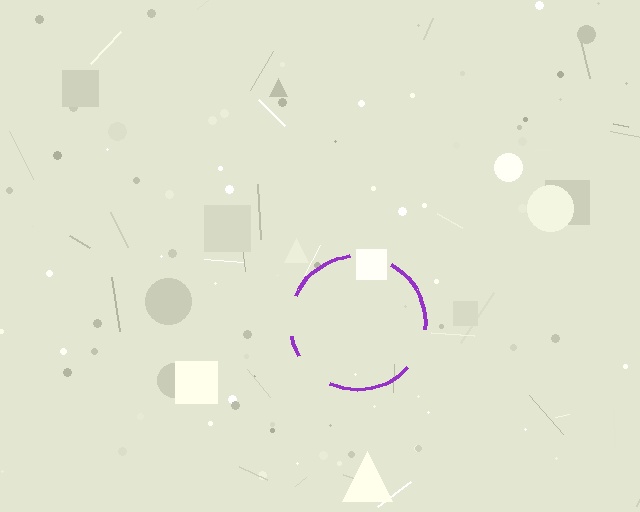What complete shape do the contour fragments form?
The contour fragments form a circle.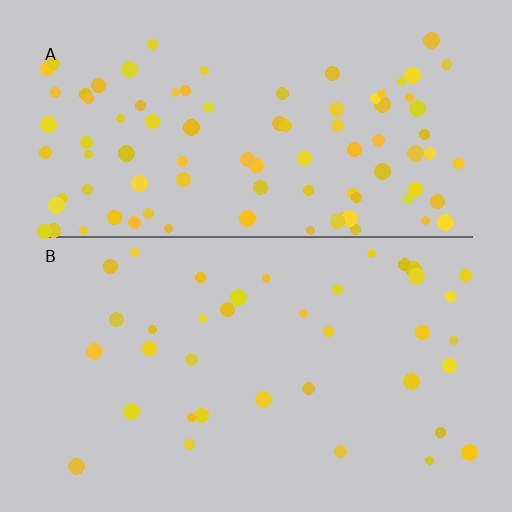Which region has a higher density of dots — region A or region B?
A (the top).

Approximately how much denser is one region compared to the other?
Approximately 2.5× — region A over region B.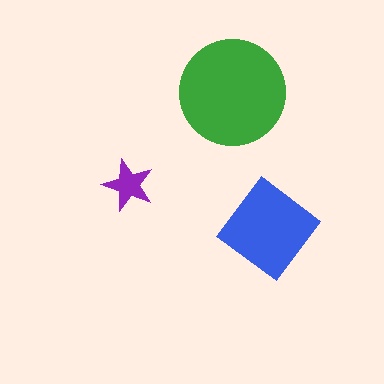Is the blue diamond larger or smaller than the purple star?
Larger.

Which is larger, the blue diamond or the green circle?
The green circle.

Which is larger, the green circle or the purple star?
The green circle.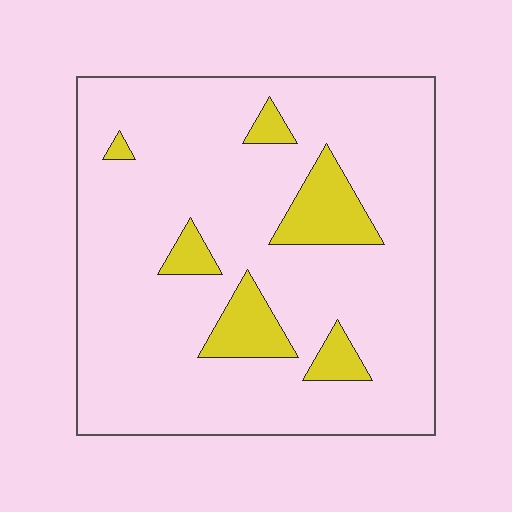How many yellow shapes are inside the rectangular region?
6.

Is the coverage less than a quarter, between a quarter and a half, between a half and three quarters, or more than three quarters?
Less than a quarter.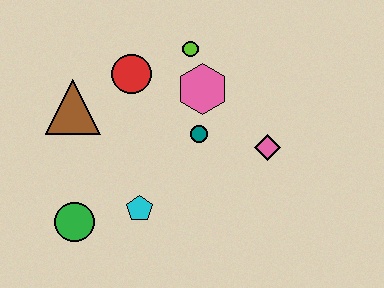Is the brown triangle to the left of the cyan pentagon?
Yes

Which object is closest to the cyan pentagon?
The green circle is closest to the cyan pentagon.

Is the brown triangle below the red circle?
Yes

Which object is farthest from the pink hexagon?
The green circle is farthest from the pink hexagon.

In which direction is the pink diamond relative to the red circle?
The pink diamond is to the right of the red circle.